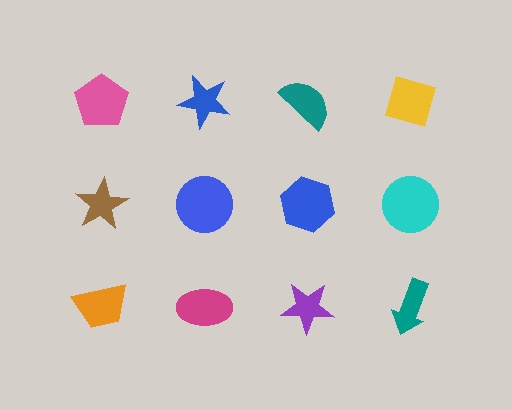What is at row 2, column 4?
A cyan circle.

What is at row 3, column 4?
A teal arrow.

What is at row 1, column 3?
A teal semicircle.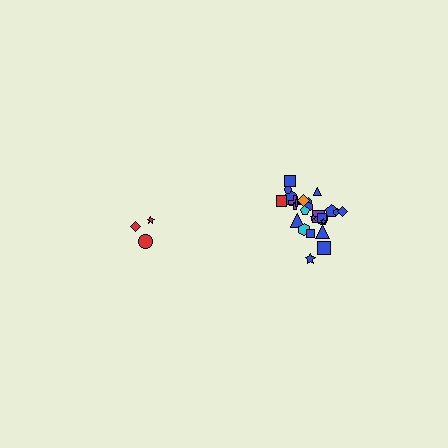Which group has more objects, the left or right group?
The right group.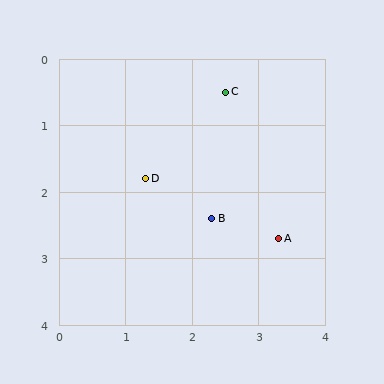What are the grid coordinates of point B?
Point B is at approximately (2.3, 2.4).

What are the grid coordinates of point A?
Point A is at approximately (3.3, 2.7).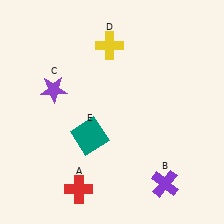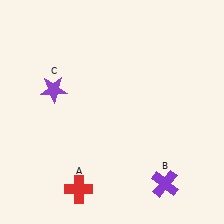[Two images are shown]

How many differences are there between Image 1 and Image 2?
There are 2 differences between the two images.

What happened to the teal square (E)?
The teal square (E) was removed in Image 2. It was in the bottom-left area of Image 1.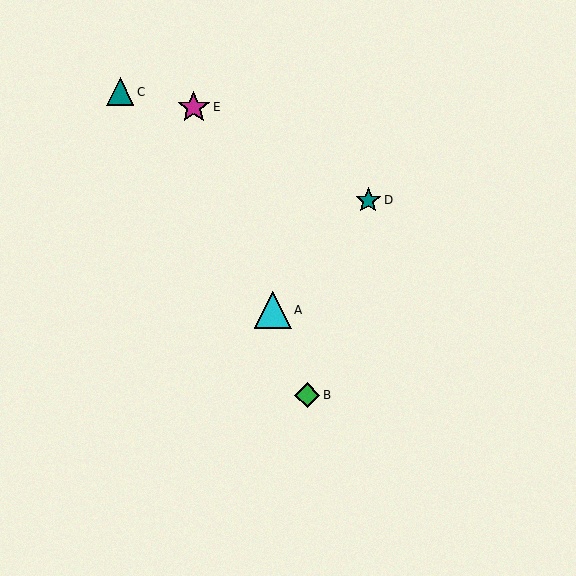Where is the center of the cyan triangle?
The center of the cyan triangle is at (273, 310).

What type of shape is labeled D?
Shape D is a teal star.